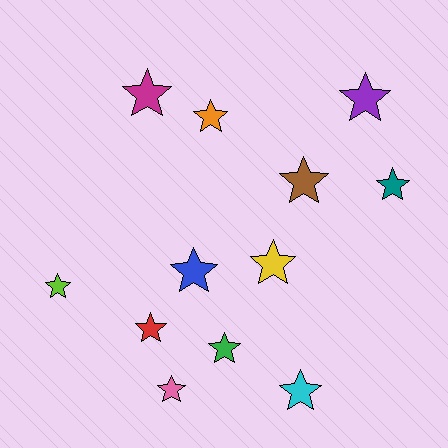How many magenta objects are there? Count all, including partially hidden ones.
There is 1 magenta object.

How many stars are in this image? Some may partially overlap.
There are 12 stars.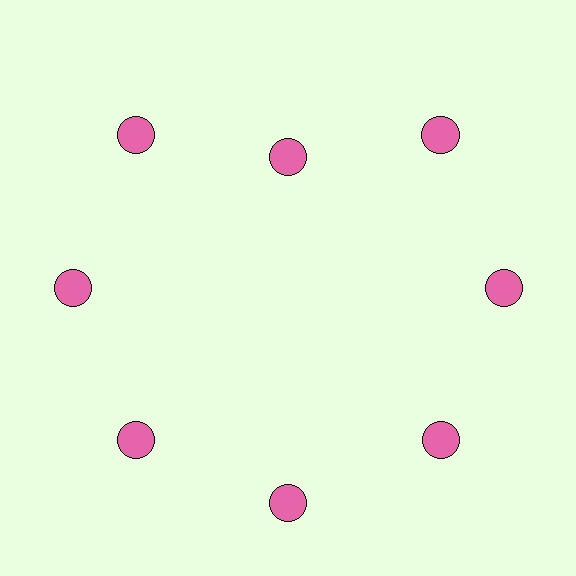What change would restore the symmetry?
The symmetry would be restored by moving it outward, back onto the ring so that all 8 circles sit at equal angles and equal distance from the center.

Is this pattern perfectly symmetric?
No. The 8 pink circles are arranged in a ring, but one element near the 12 o'clock position is pulled inward toward the center, breaking the 8-fold rotational symmetry.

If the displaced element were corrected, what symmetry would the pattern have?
It would have 8-fold rotational symmetry — the pattern would map onto itself every 45 degrees.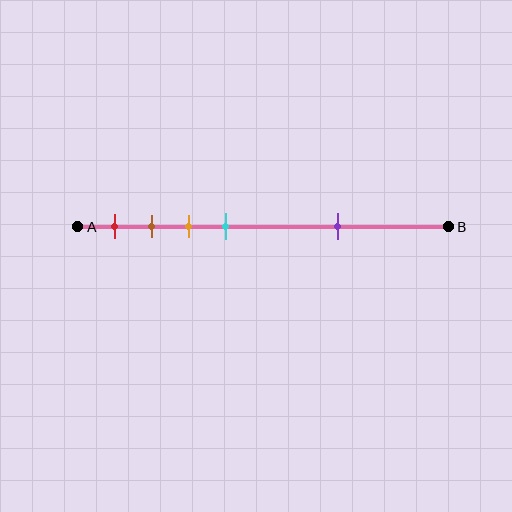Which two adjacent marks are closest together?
The brown and orange marks are the closest adjacent pair.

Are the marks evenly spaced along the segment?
No, the marks are not evenly spaced.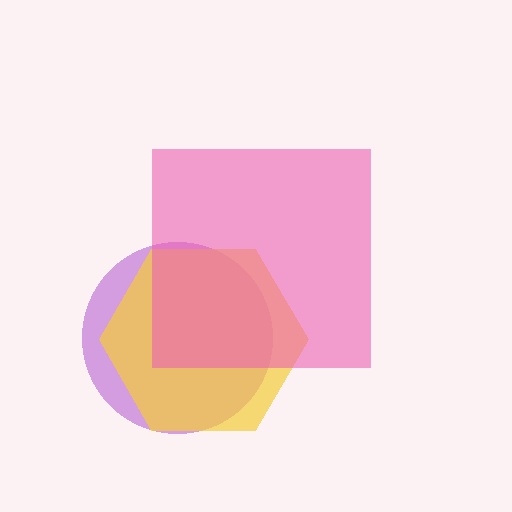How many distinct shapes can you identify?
There are 3 distinct shapes: a purple circle, a yellow hexagon, a pink square.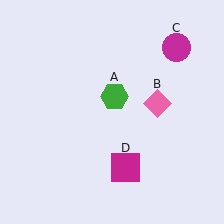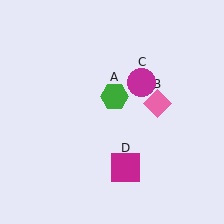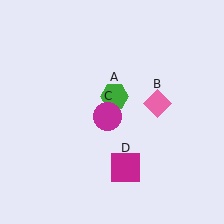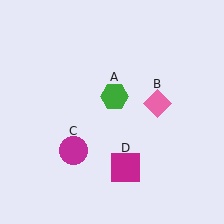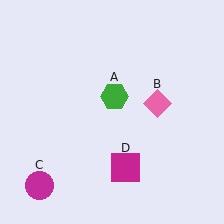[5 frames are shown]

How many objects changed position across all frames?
1 object changed position: magenta circle (object C).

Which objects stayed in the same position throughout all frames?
Green hexagon (object A) and pink diamond (object B) and magenta square (object D) remained stationary.